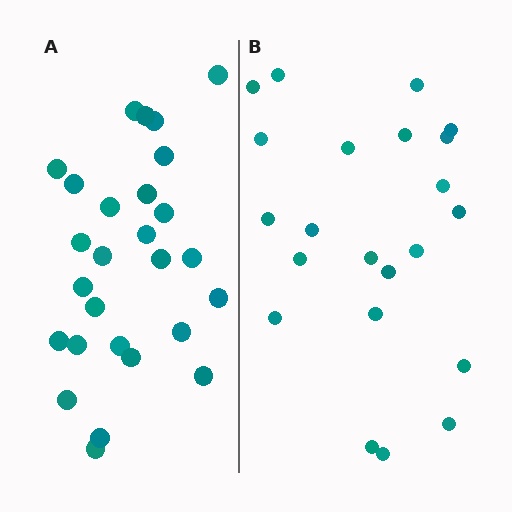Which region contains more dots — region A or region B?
Region A (the left region) has more dots.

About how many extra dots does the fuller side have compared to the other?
Region A has about 5 more dots than region B.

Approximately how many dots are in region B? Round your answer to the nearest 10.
About 20 dots. (The exact count is 22, which rounds to 20.)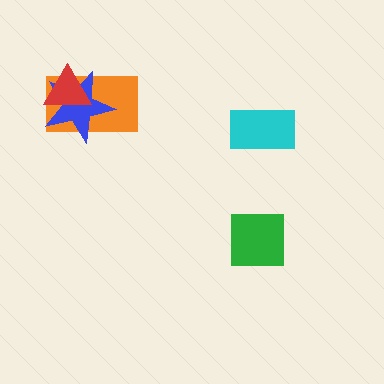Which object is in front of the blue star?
The red triangle is in front of the blue star.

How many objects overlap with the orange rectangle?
2 objects overlap with the orange rectangle.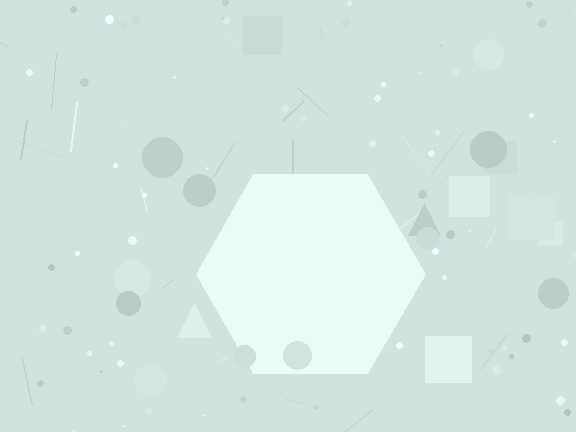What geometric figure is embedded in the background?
A hexagon is embedded in the background.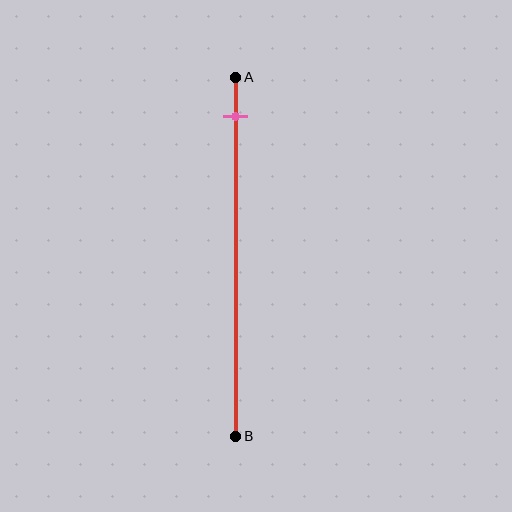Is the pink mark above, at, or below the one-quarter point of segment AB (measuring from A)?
The pink mark is above the one-quarter point of segment AB.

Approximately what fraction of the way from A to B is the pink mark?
The pink mark is approximately 10% of the way from A to B.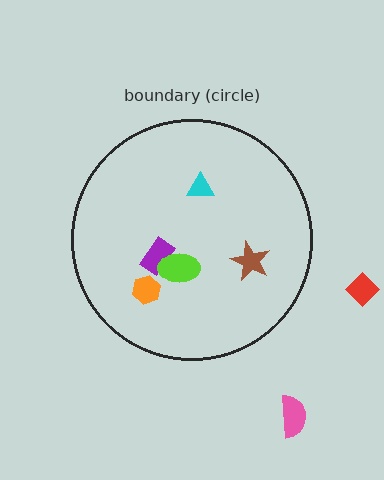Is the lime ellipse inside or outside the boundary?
Inside.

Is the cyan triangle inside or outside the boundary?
Inside.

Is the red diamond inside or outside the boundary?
Outside.